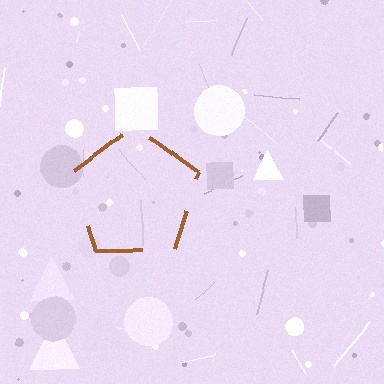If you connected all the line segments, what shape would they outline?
They would outline a pentagon.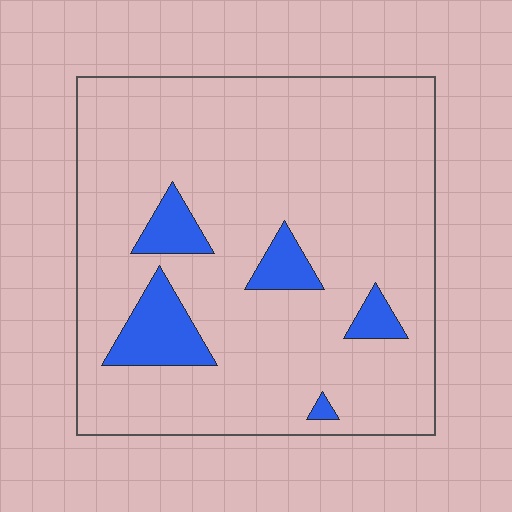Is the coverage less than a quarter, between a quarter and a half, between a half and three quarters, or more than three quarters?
Less than a quarter.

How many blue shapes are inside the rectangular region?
5.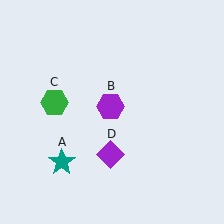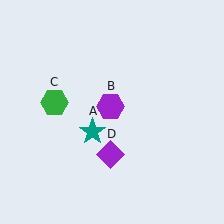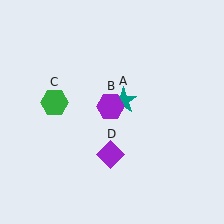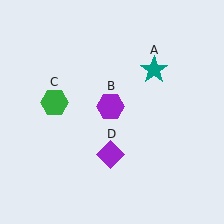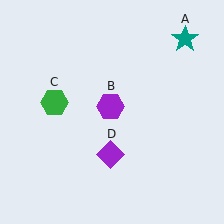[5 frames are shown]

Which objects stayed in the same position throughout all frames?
Purple hexagon (object B) and green hexagon (object C) and purple diamond (object D) remained stationary.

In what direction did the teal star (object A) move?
The teal star (object A) moved up and to the right.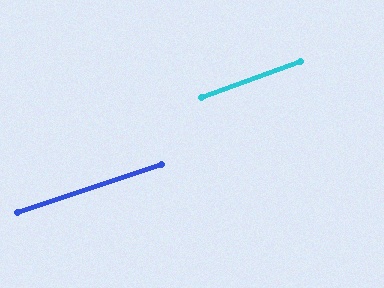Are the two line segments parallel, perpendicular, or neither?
Parallel — their directions differ by only 1.7°.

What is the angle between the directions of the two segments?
Approximately 2 degrees.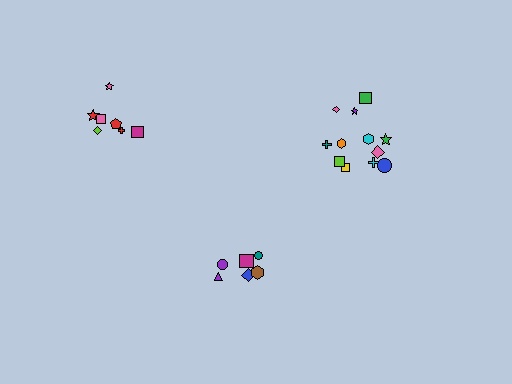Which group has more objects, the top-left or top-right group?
The top-right group.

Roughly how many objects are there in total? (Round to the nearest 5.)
Roughly 25 objects in total.